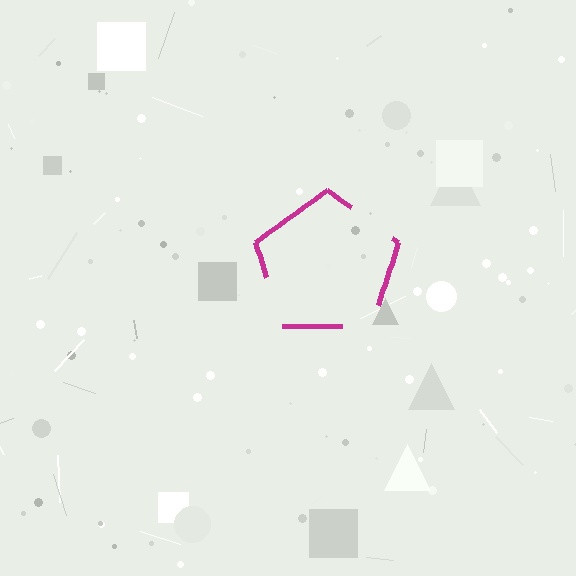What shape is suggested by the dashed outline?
The dashed outline suggests a pentagon.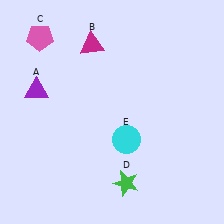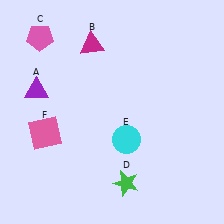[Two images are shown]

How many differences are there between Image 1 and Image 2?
There is 1 difference between the two images.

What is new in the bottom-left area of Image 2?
A pink square (F) was added in the bottom-left area of Image 2.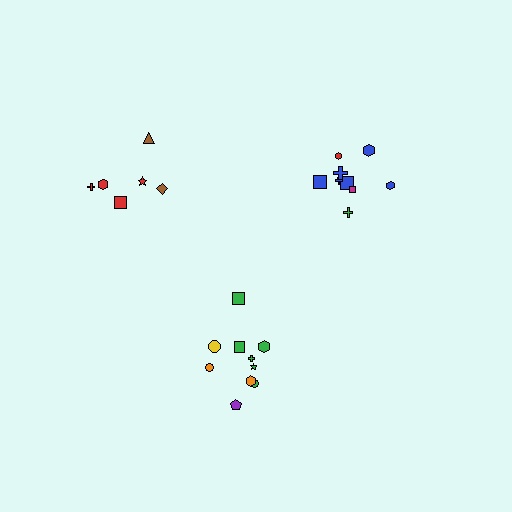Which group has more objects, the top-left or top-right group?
The top-right group.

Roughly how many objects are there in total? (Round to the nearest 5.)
Roughly 25 objects in total.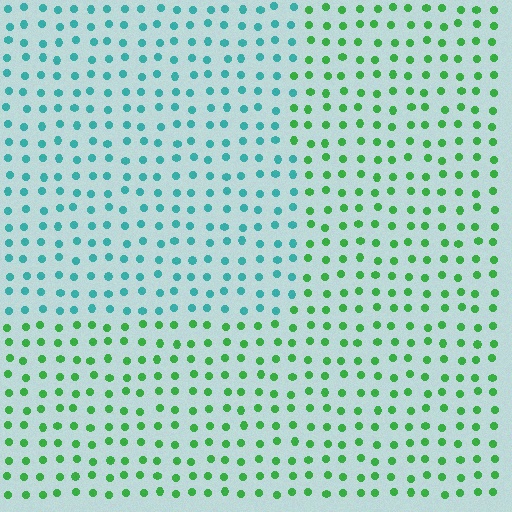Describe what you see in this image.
The image is filled with small green elements in a uniform arrangement. A rectangle-shaped region is visible where the elements are tinted to a slightly different hue, forming a subtle color boundary.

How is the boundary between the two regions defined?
The boundary is defined purely by a slight shift in hue (about 52 degrees). Spacing, size, and orientation are identical on both sides.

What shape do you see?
I see a rectangle.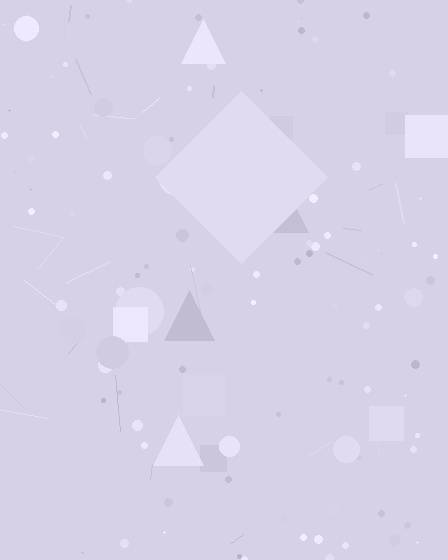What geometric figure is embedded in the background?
A diamond is embedded in the background.